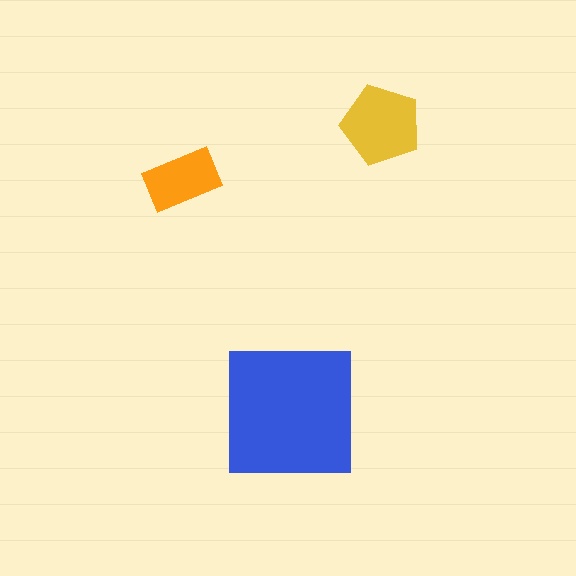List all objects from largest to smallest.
The blue square, the yellow pentagon, the orange rectangle.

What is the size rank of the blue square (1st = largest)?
1st.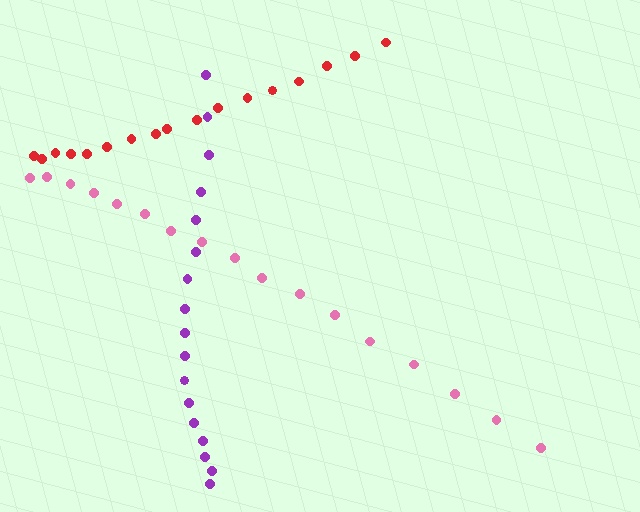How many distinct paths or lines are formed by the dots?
There are 3 distinct paths.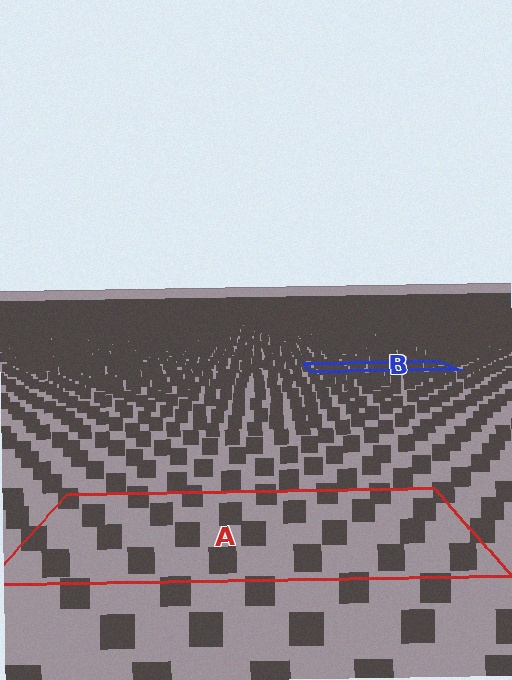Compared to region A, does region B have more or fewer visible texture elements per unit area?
Region B has more texture elements per unit area — they are packed more densely because it is farther away.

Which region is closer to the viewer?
Region A is closer. The texture elements there are larger and more spread out.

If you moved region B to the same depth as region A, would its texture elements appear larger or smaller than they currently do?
They would appear larger. At a closer depth, the same texture elements are projected at a bigger on-screen size.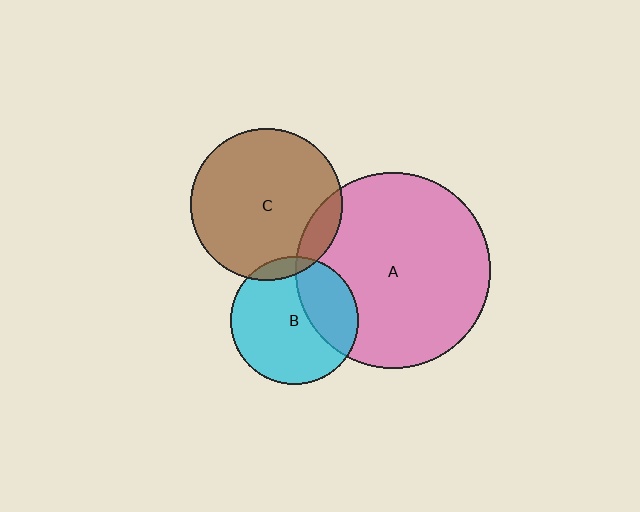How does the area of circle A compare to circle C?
Approximately 1.6 times.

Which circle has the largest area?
Circle A (pink).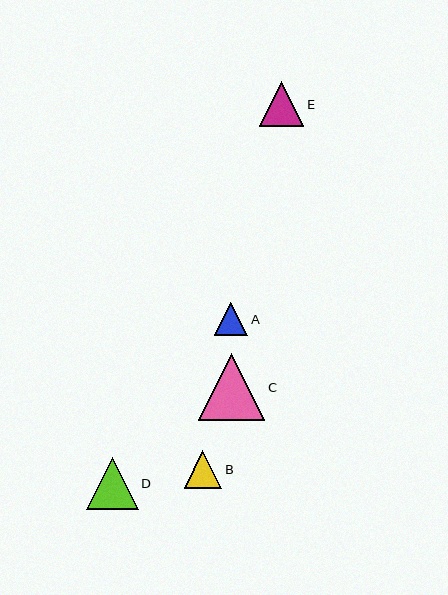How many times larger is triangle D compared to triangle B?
Triangle D is approximately 1.4 times the size of triangle B.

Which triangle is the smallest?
Triangle A is the smallest with a size of approximately 33 pixels.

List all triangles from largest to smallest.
From largest to smallest: C, D, E, B, A.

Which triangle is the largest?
Triangle C is the largest with a size of approximately 66 pixels.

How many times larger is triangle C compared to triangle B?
Triangle C is approximately 1.8 times the size of triangle B.